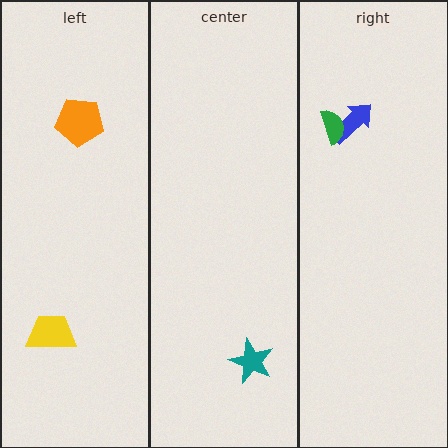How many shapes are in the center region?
1.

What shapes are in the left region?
The yellow trapezoid, the orange pentagon.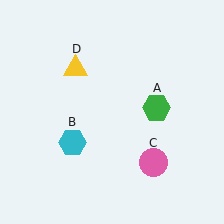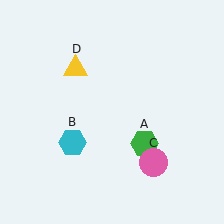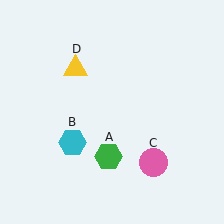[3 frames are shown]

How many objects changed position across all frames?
1 object changed position: green hexagon (object A).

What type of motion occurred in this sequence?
The green hexagon (object A) rotated clockwise around the center of the scene.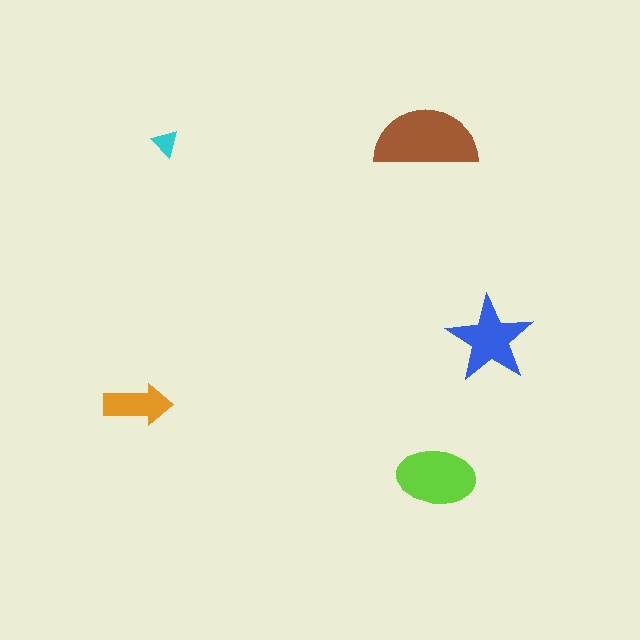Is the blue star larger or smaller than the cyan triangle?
Larger.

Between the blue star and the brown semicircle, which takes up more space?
The brown semicircle.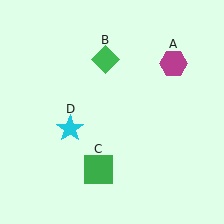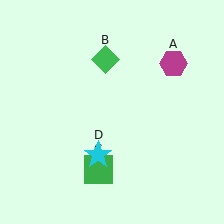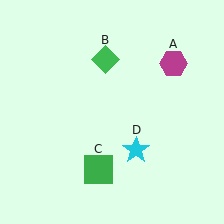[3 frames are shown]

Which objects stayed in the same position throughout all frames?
Magenta hexagon (object A) and green diamond (object B) and green square (object C) remained stationary.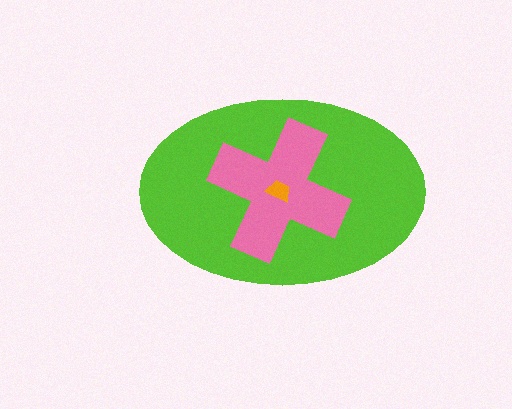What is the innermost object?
The orange trapezoid.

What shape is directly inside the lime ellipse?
The pink cross.